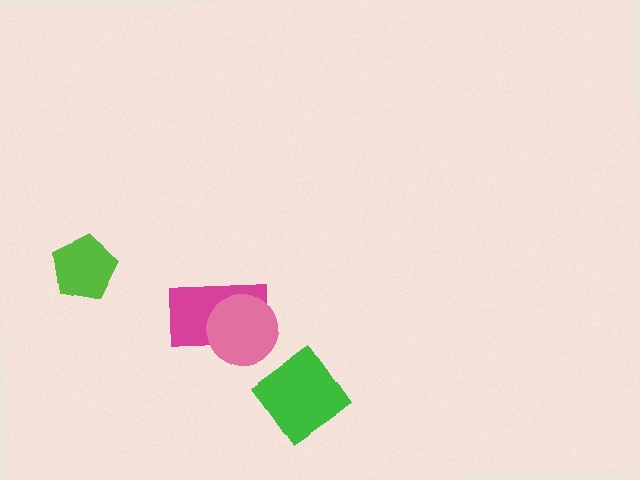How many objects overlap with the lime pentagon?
0 objects overlap with the lime pentagon.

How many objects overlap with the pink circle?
1 object overlaps with the pink circle.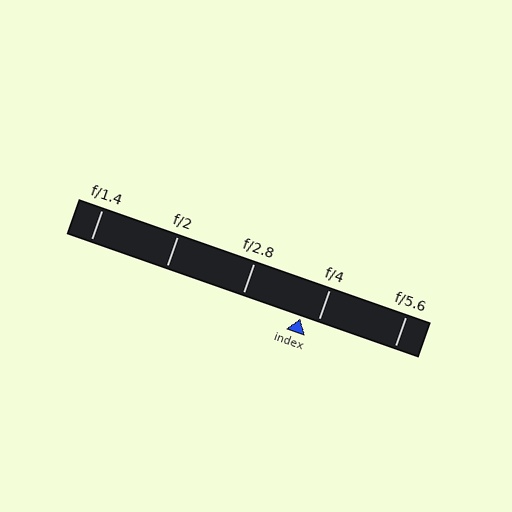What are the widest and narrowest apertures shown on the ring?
The widest aperture shown is f/1.4 and the narrowest is f/5.6.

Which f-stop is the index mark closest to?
The index mark is closest to f/4.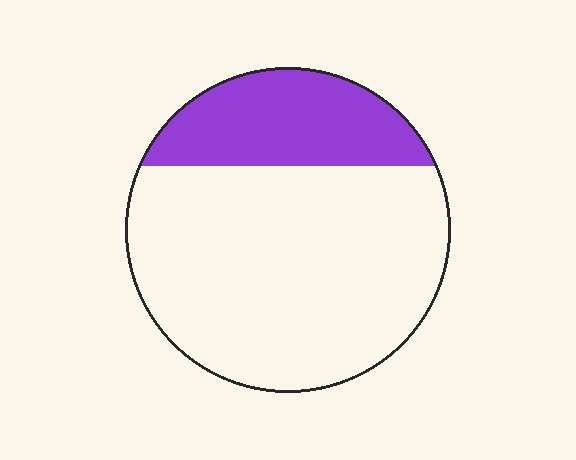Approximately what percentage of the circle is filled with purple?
Approximately 25%.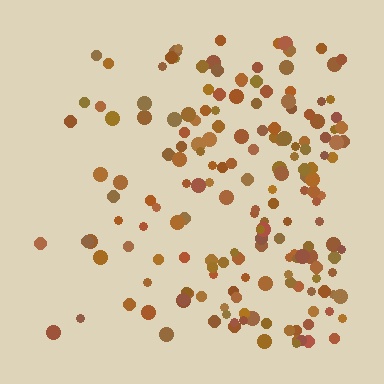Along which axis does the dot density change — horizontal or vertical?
Horizontal.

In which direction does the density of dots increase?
From left to right, with the right side densest.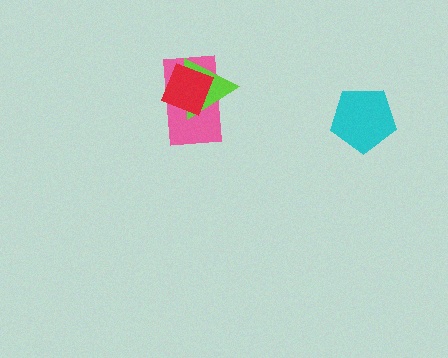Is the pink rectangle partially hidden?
Yes, it is partially covered by another shape.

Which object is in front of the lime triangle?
The red diamond is in front of the lime triangle.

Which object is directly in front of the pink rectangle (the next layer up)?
The lime triangle is directly in front of the pink rectangle.